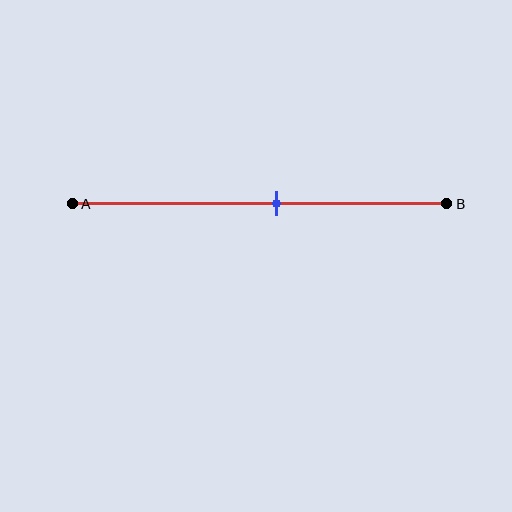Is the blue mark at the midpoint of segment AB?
No, the mark is at about 55% from A, not at the 50% midpoint.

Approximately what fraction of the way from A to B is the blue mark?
The blue mark is approximately 55% of the way from A to B.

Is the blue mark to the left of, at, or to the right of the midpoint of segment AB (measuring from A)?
The blue mark is to the right of the midpoint of segment AB.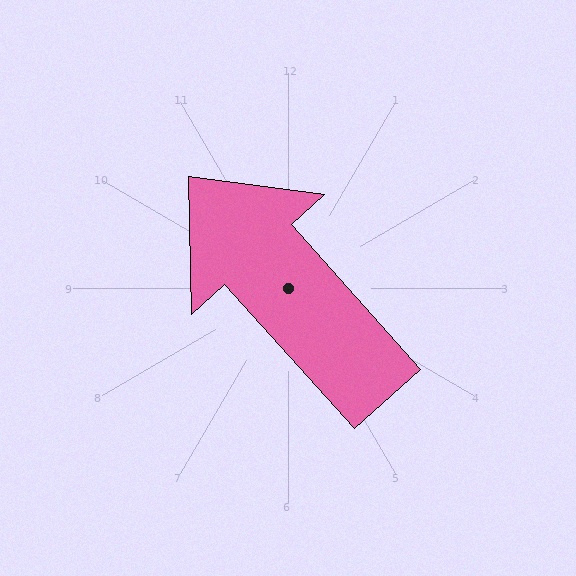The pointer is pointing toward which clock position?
Roughly 11 o'clock.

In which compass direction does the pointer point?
Northwest.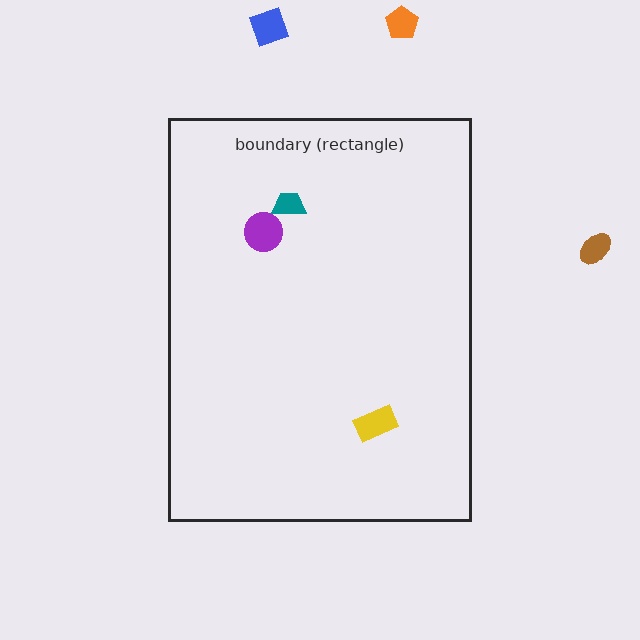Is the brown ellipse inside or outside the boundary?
Outside.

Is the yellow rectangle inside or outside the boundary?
Inside.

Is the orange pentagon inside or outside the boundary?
Outside.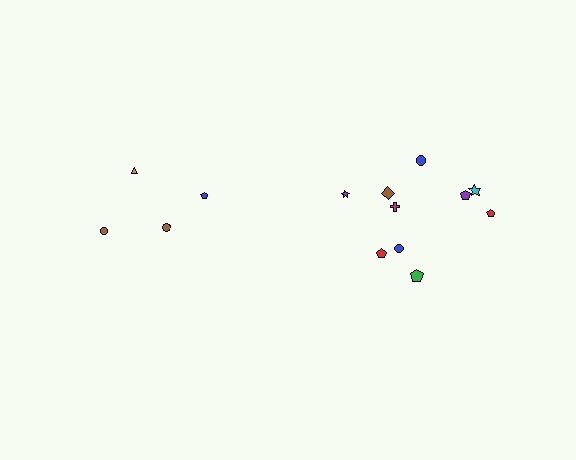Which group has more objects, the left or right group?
The right group.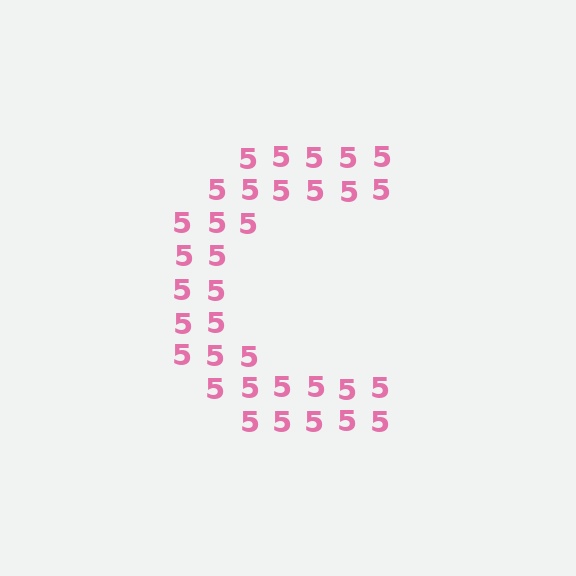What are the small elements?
The small elements are digit 5's.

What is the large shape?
The large shape is the letter C.